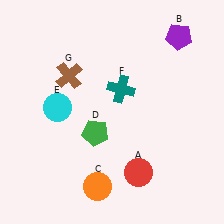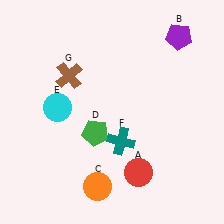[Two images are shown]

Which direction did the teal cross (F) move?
The teal cross (F) moved down.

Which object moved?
The teal cross (F) moved down.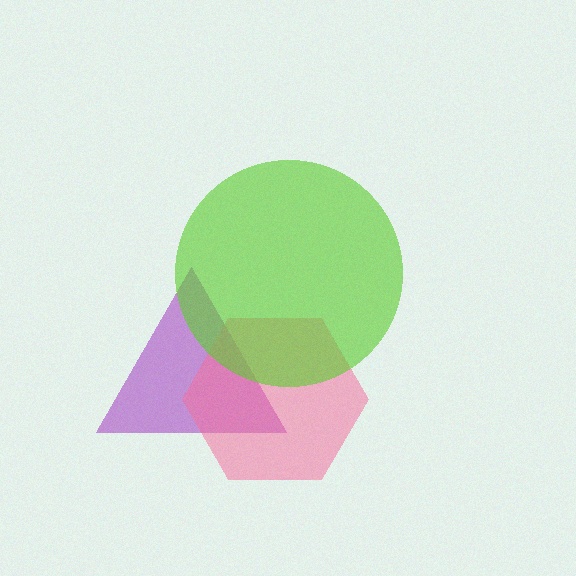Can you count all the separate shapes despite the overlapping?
Yes, there are 3 separate shapes.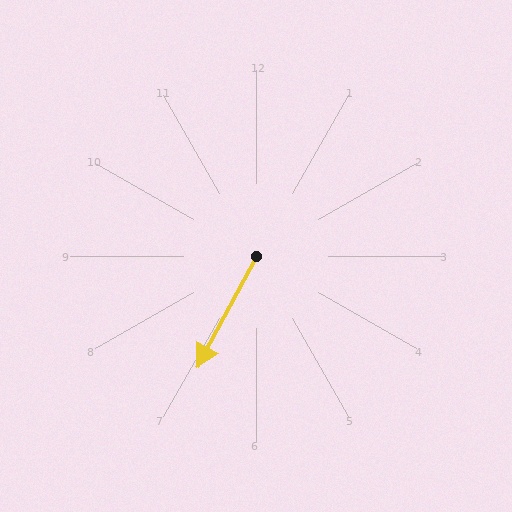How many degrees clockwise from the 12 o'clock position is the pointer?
Approximately 208 degrees.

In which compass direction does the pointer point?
Southwest.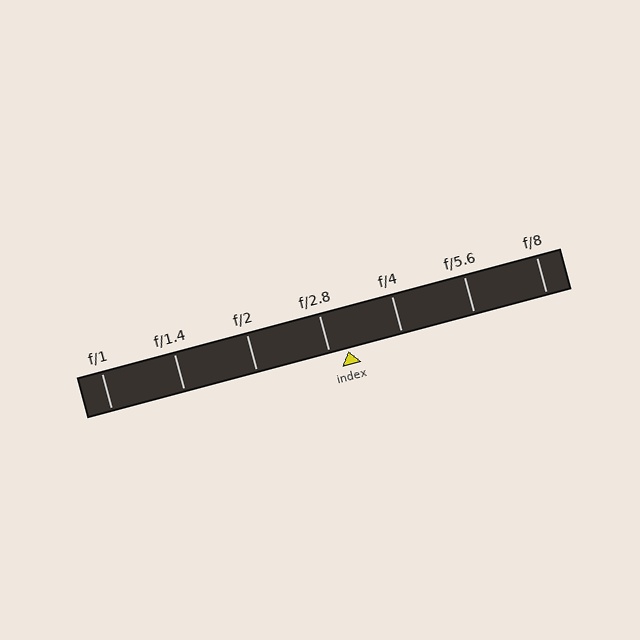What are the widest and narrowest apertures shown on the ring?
The widest aperture shown is f/1 and the narrowest is f/8.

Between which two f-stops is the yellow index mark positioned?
The index mark is between f/2.8 and f/4.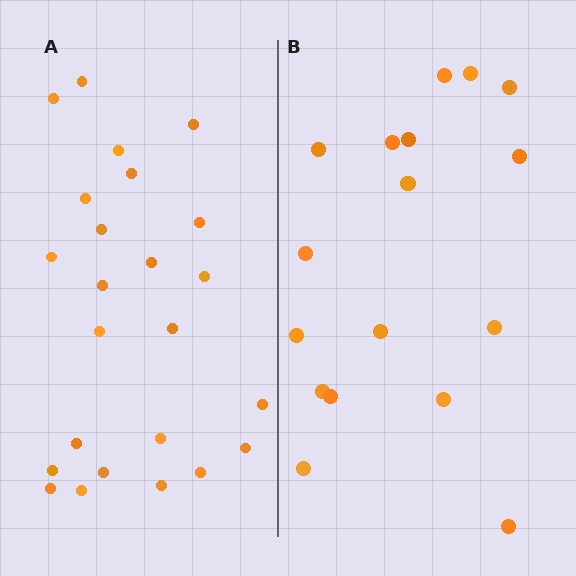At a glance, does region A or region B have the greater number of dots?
Region A (the left region) has more dots.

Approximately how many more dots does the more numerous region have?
Region A has roughly 8 or so more dots than region B.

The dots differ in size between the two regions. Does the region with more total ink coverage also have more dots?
No. Region B has more total ink coverage because its dots are larger, but region A actually contains more individual dots. Total area can be misleading — the number of items is what matters here.